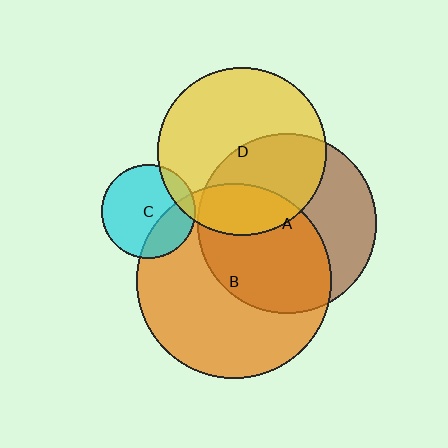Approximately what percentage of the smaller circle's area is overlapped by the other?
Approximately 15%.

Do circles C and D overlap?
Yes.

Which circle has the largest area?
Circle B (orange).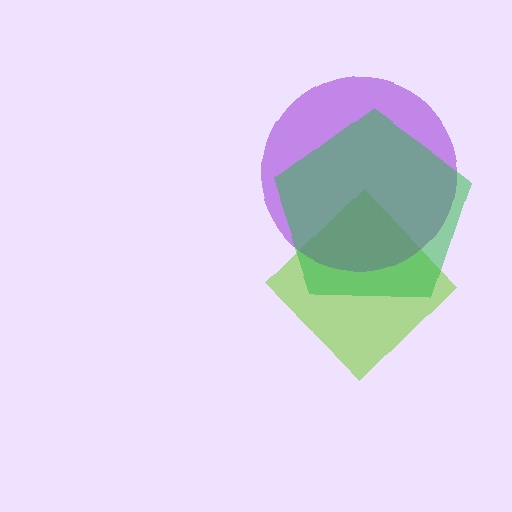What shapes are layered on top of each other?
The layered shapes are: a lime diamond, a purple circle, a green pentagon.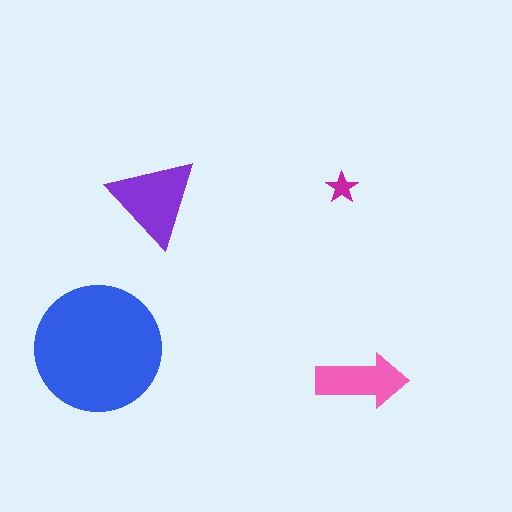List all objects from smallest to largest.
The magenta star, the pink arrow, the purple triangle, the blue circle.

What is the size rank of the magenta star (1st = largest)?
4th.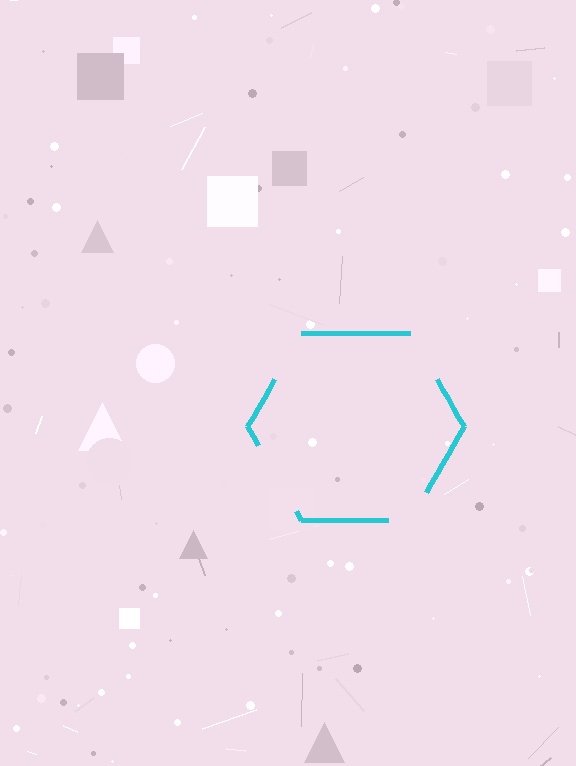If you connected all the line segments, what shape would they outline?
They would outline a hexagon.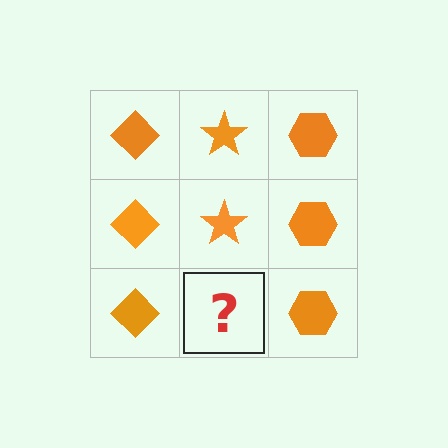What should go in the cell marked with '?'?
The missing cell should contain an orange star.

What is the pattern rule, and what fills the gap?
The rule is that each column has a consistent shape. The gap should be filled with an orange star.